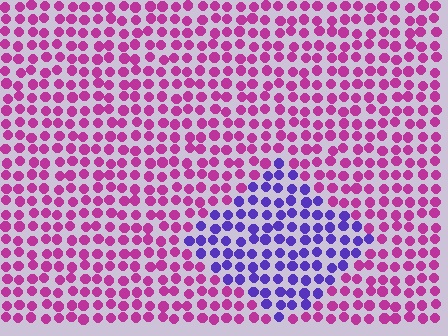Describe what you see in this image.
The image is filled with small magenta elements in a uniform arrangement. A diamond-shaped region is visible where the elements are tinted to a slightly different hue, forming a subtle color boundary.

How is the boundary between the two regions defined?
The boundary is defined purely by a slight shift in hue (about 59 degrees). Spacing, size, and orientation are identical on both sides.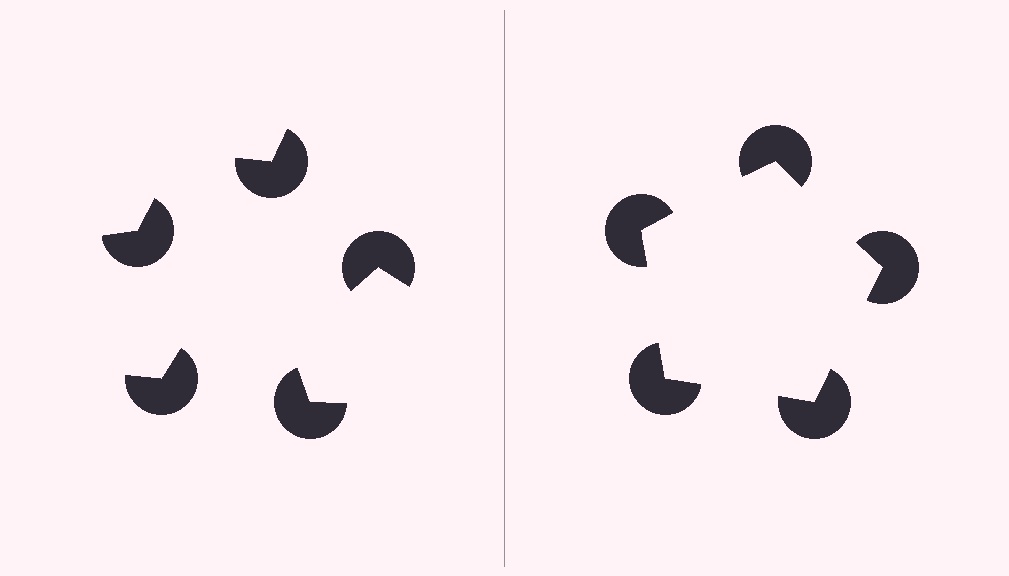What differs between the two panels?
The pac-man discs are positioned identically on both sides; only the wedge orientations differ. On the right they align to a pentagon; on the left they are misaligned.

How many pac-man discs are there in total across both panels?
10 — 5 on each side.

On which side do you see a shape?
An illusory pentagon appears on the right side. On the left side the wedge cuts are rotated, so no coherent shape forms.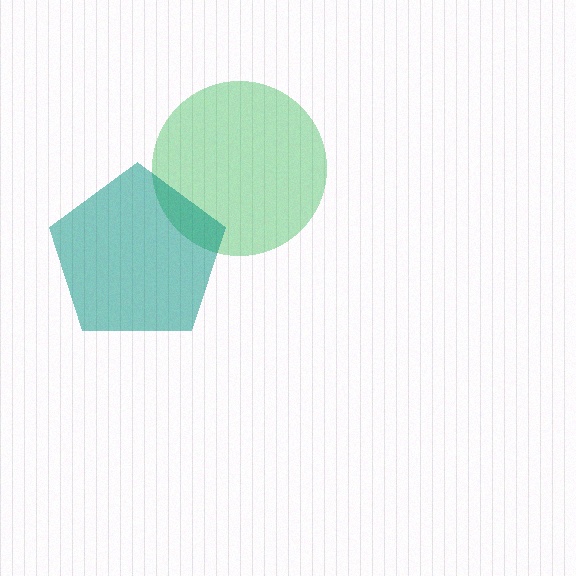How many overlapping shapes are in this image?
There are 2 overlapping shapes in the image.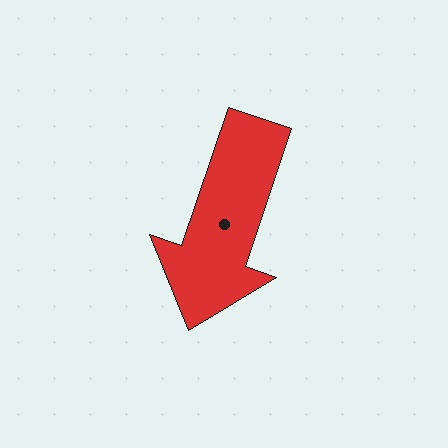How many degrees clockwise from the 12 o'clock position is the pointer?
Approximately 199 degrees.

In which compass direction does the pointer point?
South.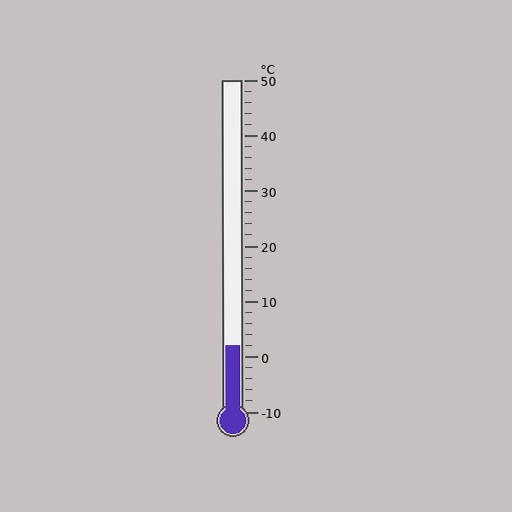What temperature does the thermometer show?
The thermometer shows approximately 2°C.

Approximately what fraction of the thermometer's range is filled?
The thermometer is filled to approximately 20% of its range.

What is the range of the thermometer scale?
The thermometer scale ranges from -10°C to 50°C.